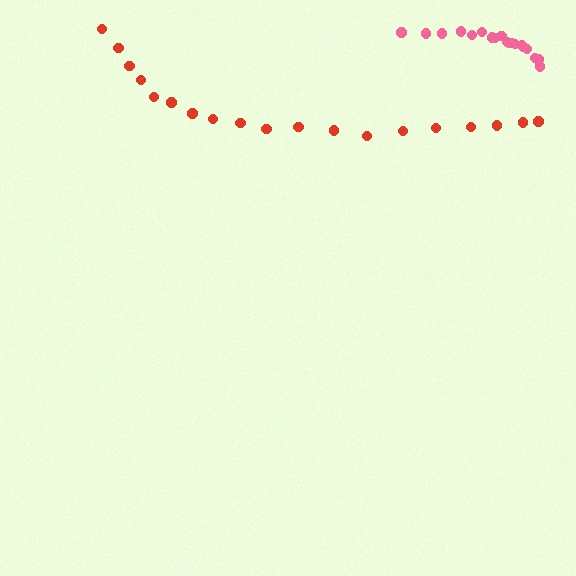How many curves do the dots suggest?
There are 2 distinct paths.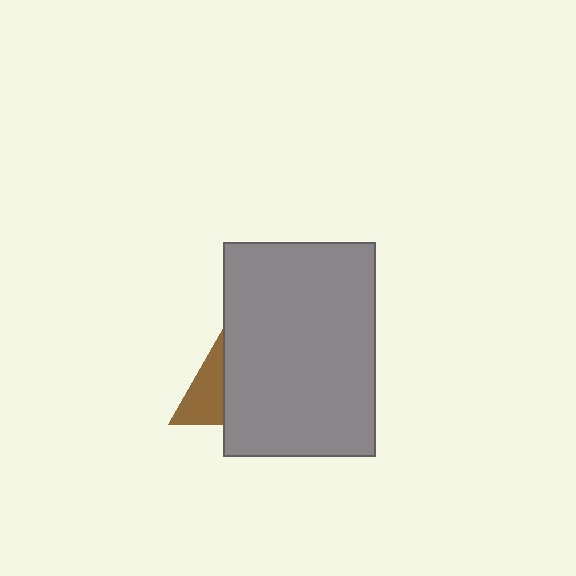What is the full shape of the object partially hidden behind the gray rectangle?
The partially hidden object is a brown triangle.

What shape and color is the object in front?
The object in front is a gray rectangle.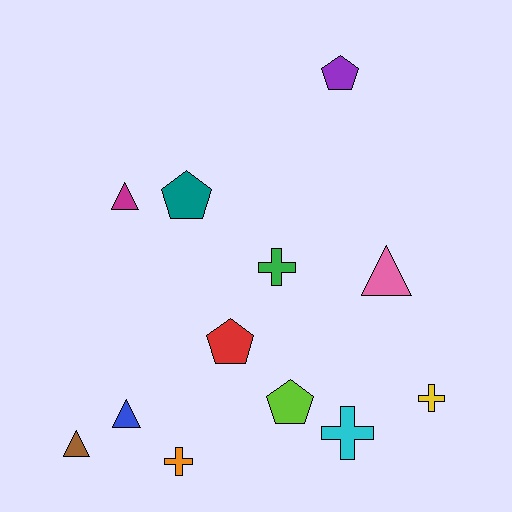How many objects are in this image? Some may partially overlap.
There are 12 objects.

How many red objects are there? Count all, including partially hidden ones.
There is 1 red object.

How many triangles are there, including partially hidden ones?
There are 4 triangles.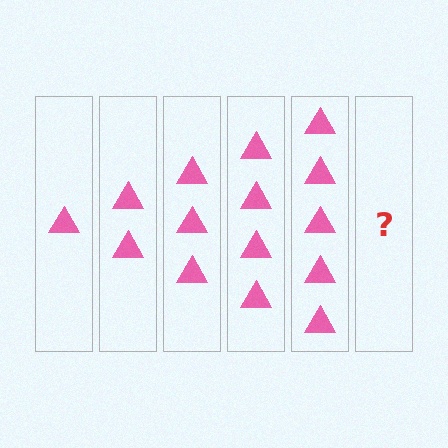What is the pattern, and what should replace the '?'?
The pattern is that each step adds one more triangle. The '?' should be 6 triangles.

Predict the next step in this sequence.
The next step is 6 triangles.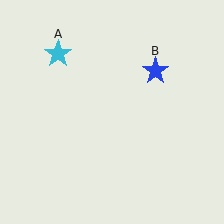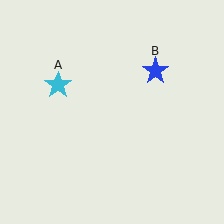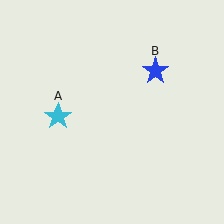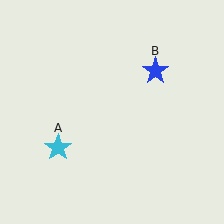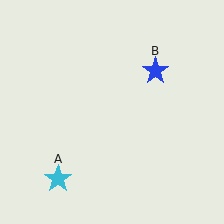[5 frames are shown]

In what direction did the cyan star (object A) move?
The cyan star (object A) moved down.